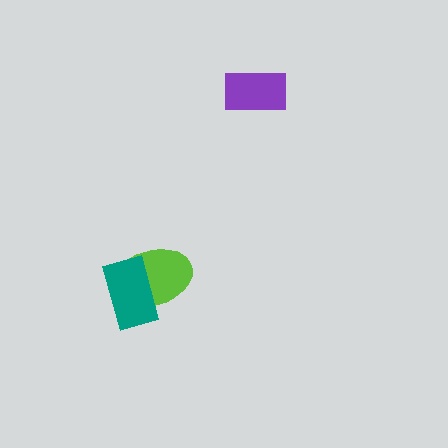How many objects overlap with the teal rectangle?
1 object overlaps with the teal rectangle.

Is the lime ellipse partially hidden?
Yes, it is partially covered by another shape.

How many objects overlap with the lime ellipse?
1 object overlaps with the lime ellipse.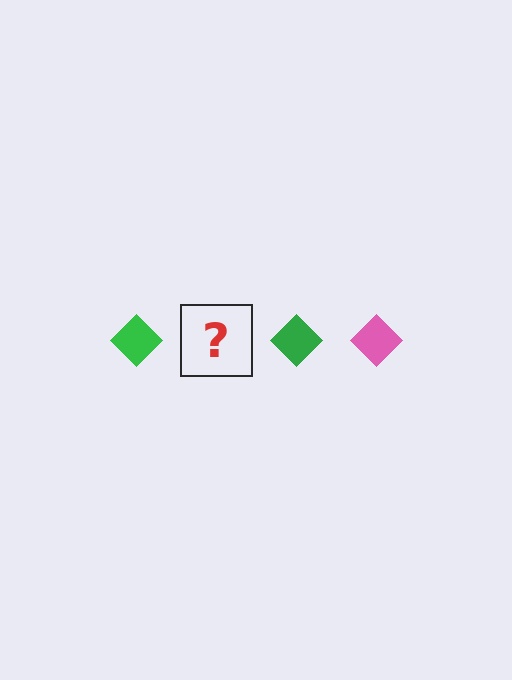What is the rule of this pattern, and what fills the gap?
The rule is that the pattern cycles through green, pink diamonds. The gap should be filled with a pink diamond.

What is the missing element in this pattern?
The missing element is a pink diamond.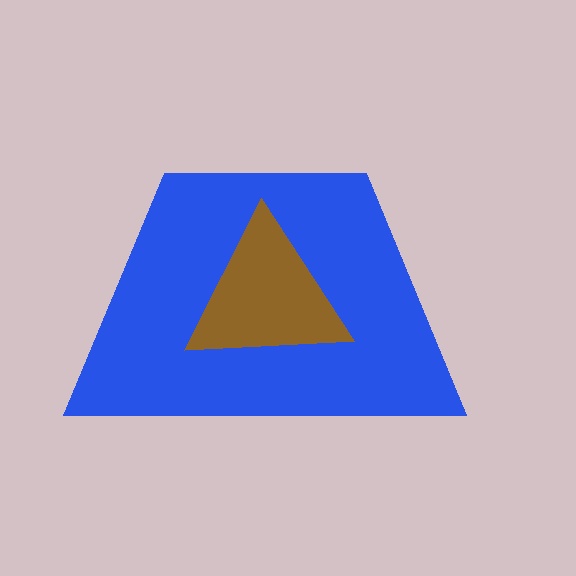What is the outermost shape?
The blue trapezoid.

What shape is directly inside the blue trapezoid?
The brown triangle.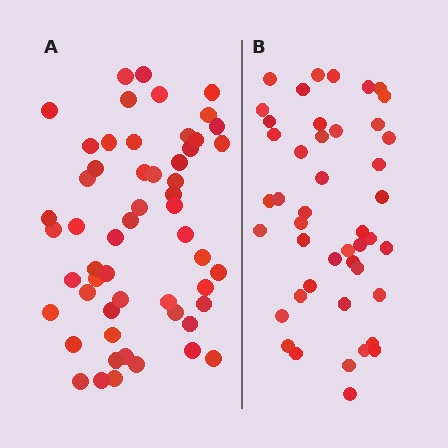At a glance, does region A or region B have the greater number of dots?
Region A (the left region) has more dots.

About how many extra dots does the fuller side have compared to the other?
Region A has roughly 10 or so more dots than region B.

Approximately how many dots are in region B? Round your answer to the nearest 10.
About 40 dots. (The exact count is 45, which rounds to 40.)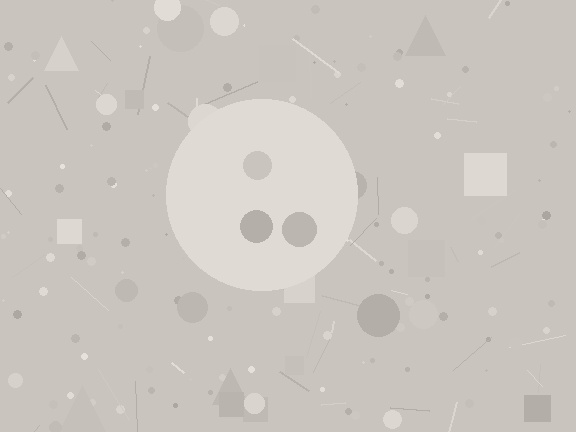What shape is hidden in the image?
A circle is hidden in the image.